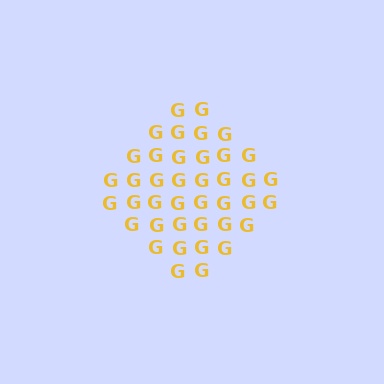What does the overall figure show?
The overall figure shows a diamond.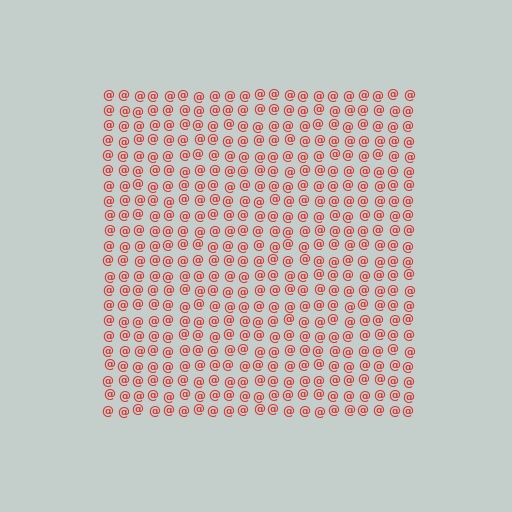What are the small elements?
The small elements are at signs.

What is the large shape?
The large shape is a square.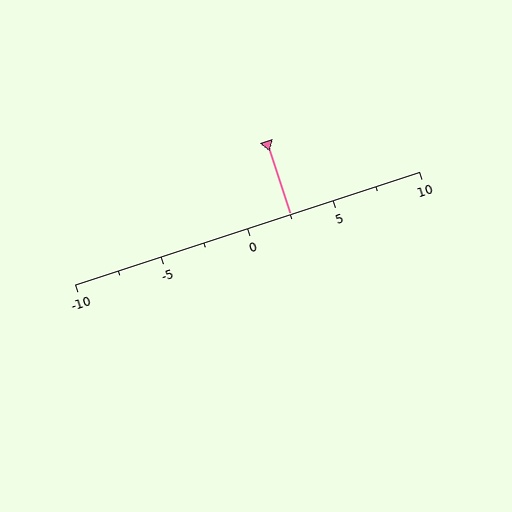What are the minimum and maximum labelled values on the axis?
The axis runs from -10 to 10.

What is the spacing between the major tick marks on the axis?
The major ticks are spaced 5 apart.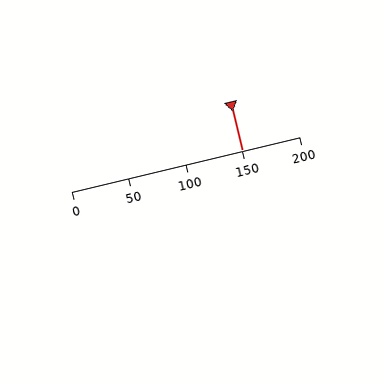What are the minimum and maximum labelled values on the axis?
The axis runs from 0 to 200.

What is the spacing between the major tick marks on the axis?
The major ticks are spaced 50 apart.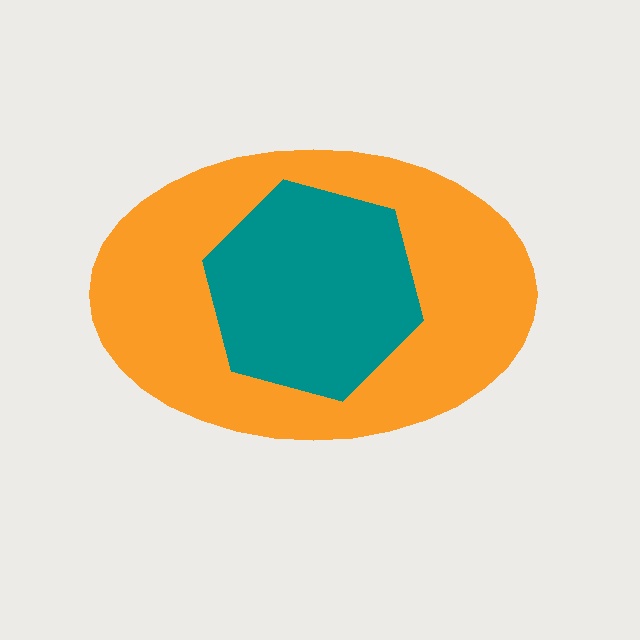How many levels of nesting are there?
2.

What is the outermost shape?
The orange ellipse.